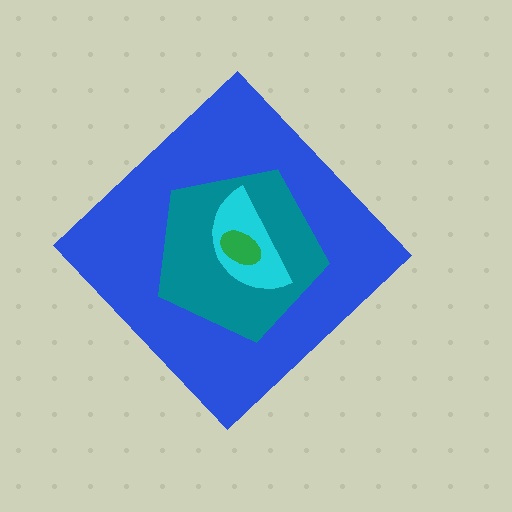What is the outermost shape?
The blue diamond.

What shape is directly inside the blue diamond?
The teal pentagon.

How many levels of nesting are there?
4.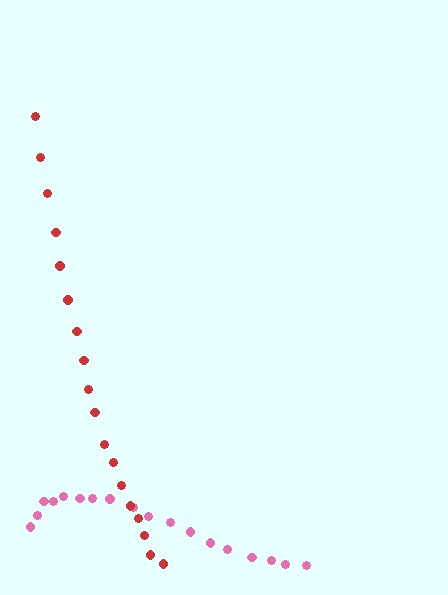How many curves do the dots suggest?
There are 2 distinct paths.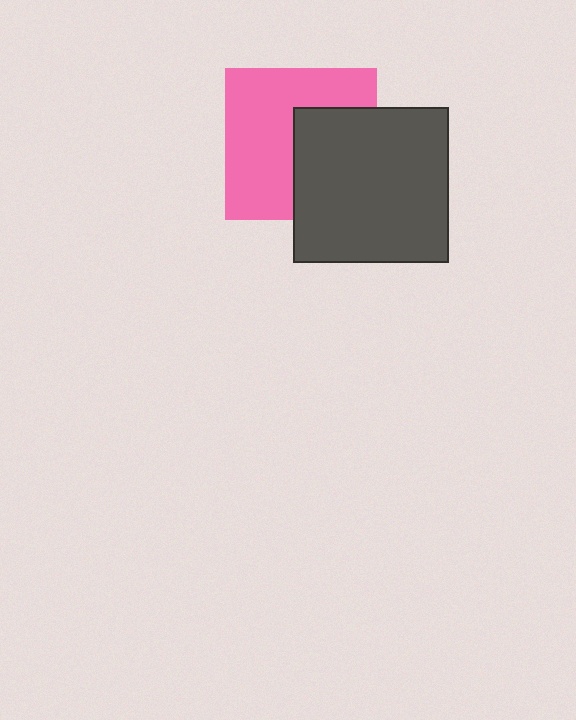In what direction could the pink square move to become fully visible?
The pink square could move left. That would shift it out from behind the dark gray square entirely.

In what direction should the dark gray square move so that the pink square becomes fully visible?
The dark gray square should move right. That is the shortest direction to clear the overlap and leave the pink square fully visible.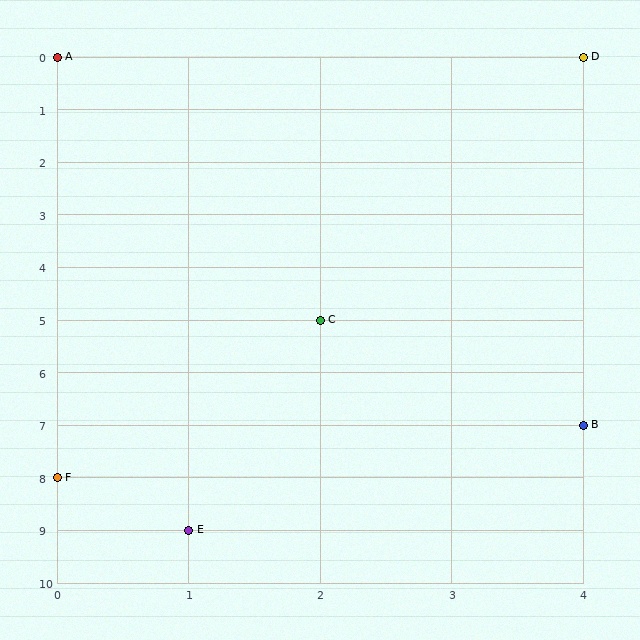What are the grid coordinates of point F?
Point F is at grid coordinates (0, 8).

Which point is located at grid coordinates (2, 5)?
Point C is at (2, 5).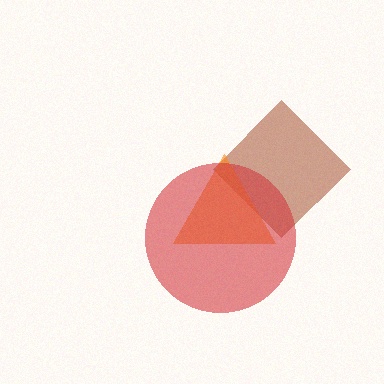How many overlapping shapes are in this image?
There are 3 overlapping shapes in the image.